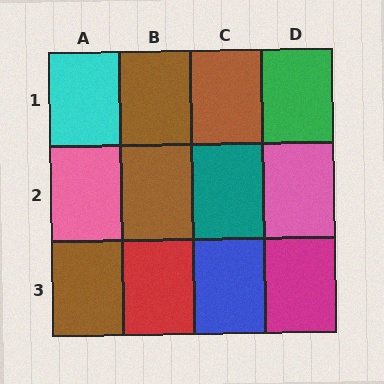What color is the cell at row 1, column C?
Brown.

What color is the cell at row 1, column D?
Green.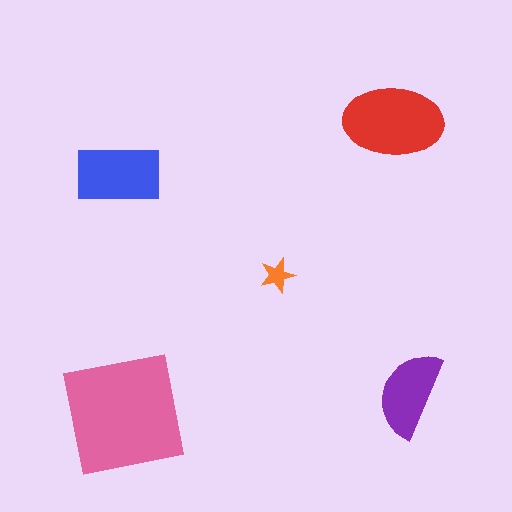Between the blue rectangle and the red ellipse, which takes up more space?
The red ellipse.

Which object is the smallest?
The orange star.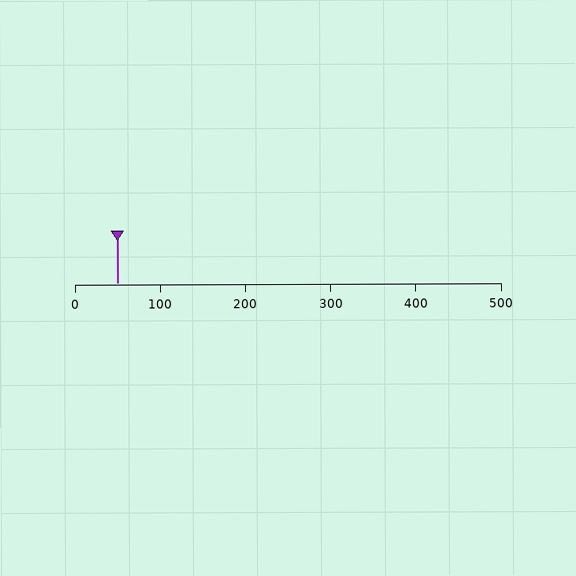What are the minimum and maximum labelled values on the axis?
The axis runs from 0 to 500.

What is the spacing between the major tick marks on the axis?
The major ticks are spaced 100 apart.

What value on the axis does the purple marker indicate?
The marker indicates approximately 50.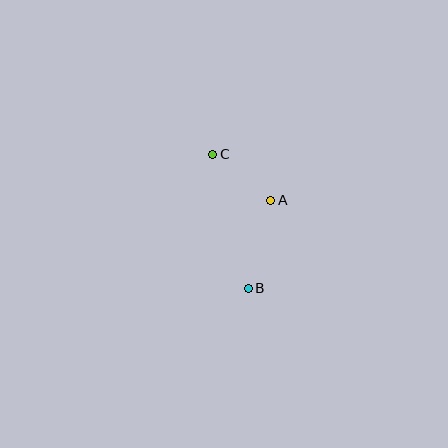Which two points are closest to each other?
Points A and C are closest to each other.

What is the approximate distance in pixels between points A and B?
The distance between A and B is approximately 91 pixels.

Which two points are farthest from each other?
Points B and C are farthest from each other.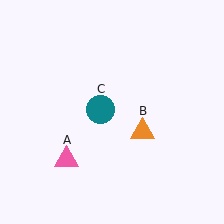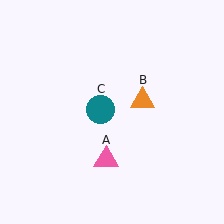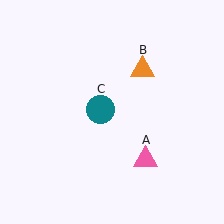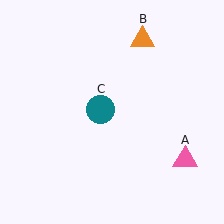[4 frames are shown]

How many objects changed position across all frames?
2 objects changed position: pink triangle (object A), orange triangle (object B).